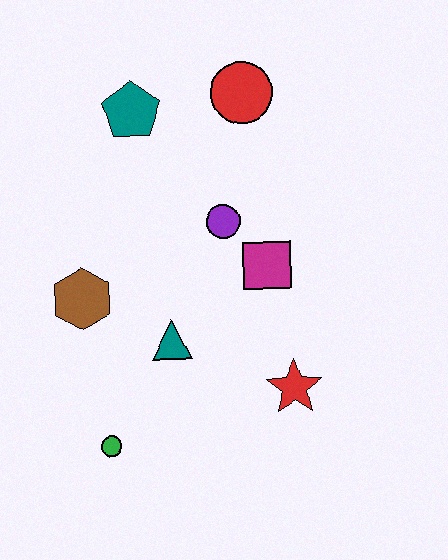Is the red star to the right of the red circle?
Yes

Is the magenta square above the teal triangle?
Yes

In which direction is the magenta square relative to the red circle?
The magenta square is below the red circle.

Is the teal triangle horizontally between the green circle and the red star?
Yes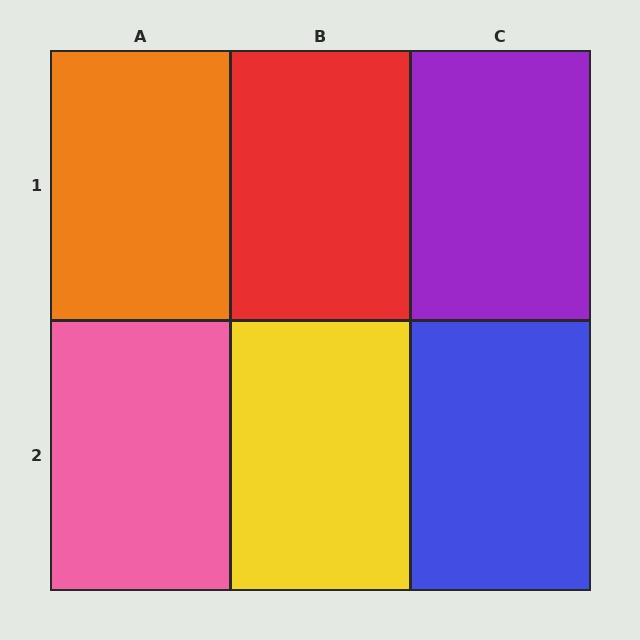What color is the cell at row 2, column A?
Pink.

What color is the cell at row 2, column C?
Blue.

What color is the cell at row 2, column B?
Yellow.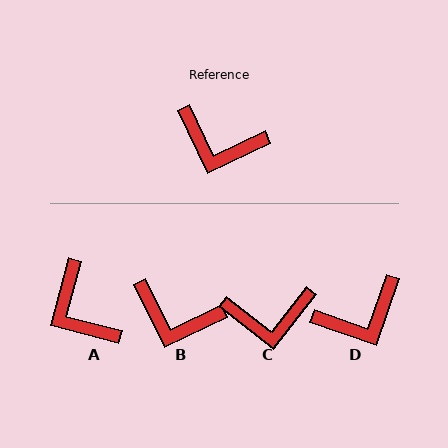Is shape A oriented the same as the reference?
No, it is off by about 40 degrees.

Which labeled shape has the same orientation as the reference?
B.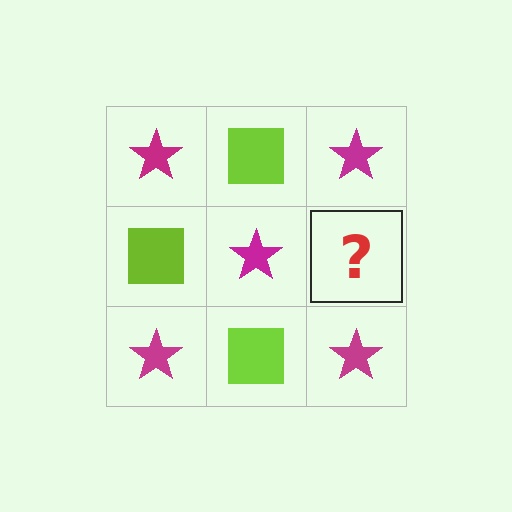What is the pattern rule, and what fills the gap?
The rule is that it alternates magenta star and lime square in a checkerboard pattern. The gap should be filled with a lime square.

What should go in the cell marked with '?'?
The missing cell should contain a lime square.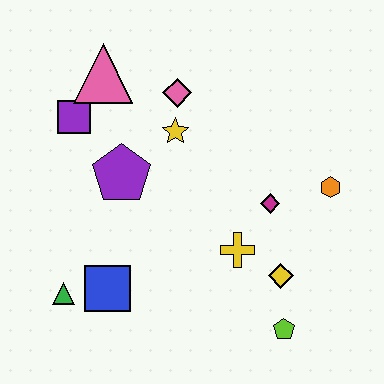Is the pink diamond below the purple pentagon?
No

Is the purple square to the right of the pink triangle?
No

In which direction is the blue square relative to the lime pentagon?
The blue square is to the left of the lime pentagon.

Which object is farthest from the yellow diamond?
The pink triangle is farthest from the yellow diamond.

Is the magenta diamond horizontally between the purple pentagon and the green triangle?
No